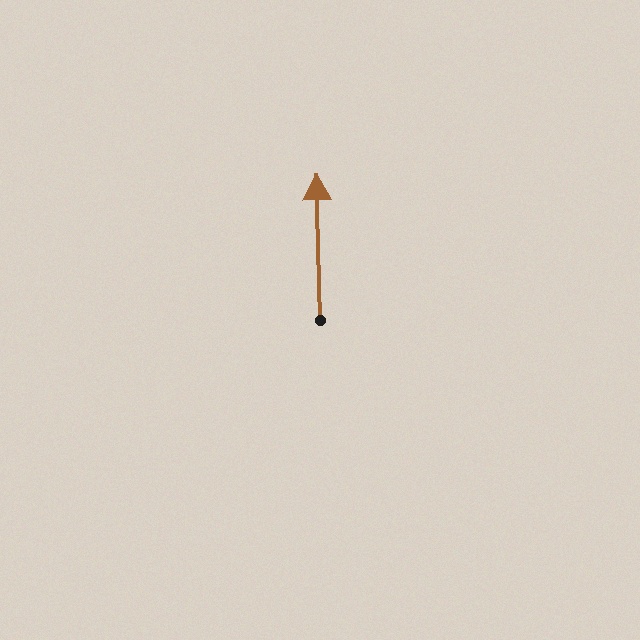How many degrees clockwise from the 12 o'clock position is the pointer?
Approximately 359 degrees.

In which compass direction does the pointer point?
North.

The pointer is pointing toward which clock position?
Roughly 12 o'clock.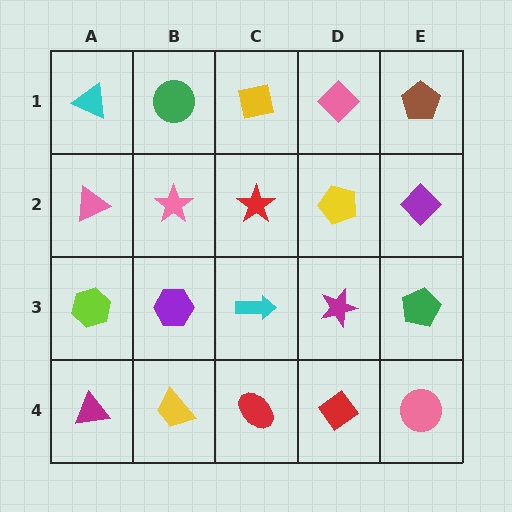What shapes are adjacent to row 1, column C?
A red star (row 2, column C), a green circle (row 1, column B), a pink diamond (row 1, column D).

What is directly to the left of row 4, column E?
A red diamond.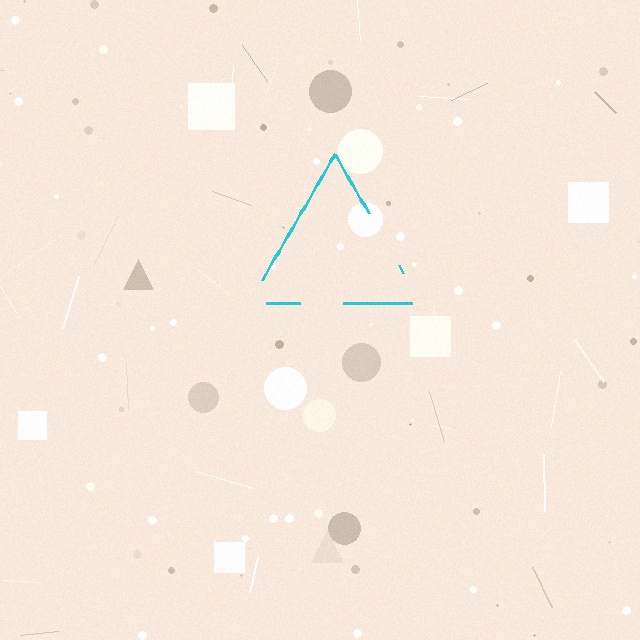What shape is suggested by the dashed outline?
The dashed outline suggests a triangle.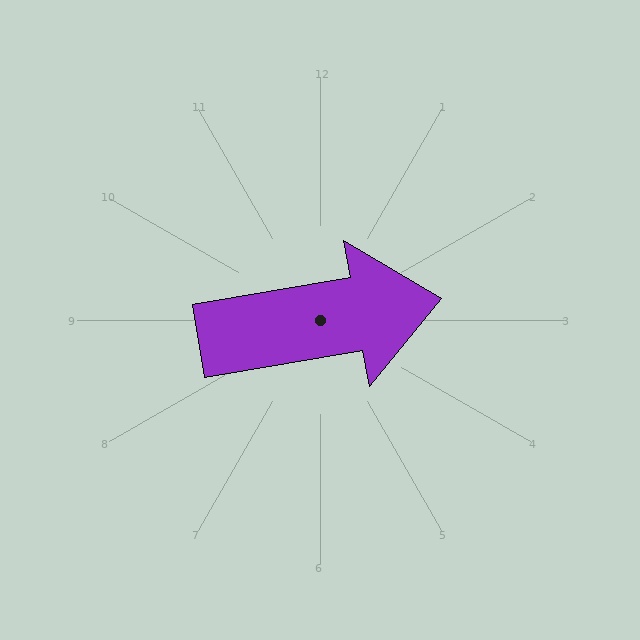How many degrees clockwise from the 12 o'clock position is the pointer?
Approximately 80 degrees.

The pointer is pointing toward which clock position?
Roughly 3 o'clock.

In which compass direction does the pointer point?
East.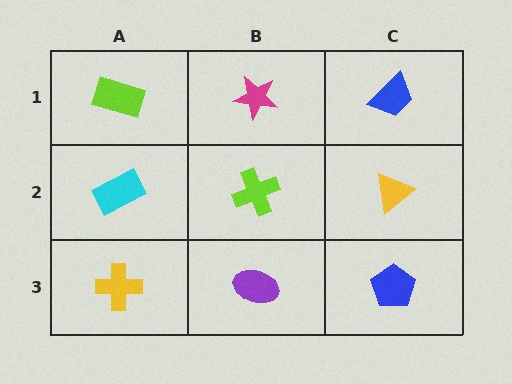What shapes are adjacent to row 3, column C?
A yellow triangle (row 2, column C), a purple ellipse (row 3, column B).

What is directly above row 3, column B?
A lime cross.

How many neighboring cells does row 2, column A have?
3.